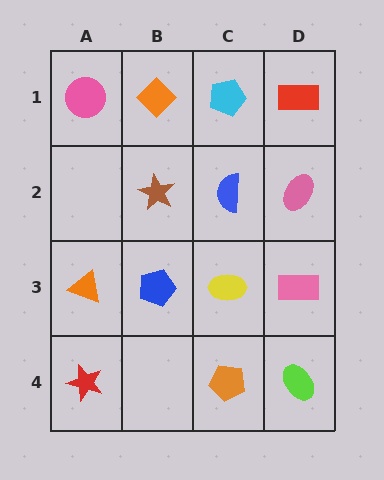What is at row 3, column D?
A pink rectangle.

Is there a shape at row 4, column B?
No, that cell is empty.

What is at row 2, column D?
A pink ellipse.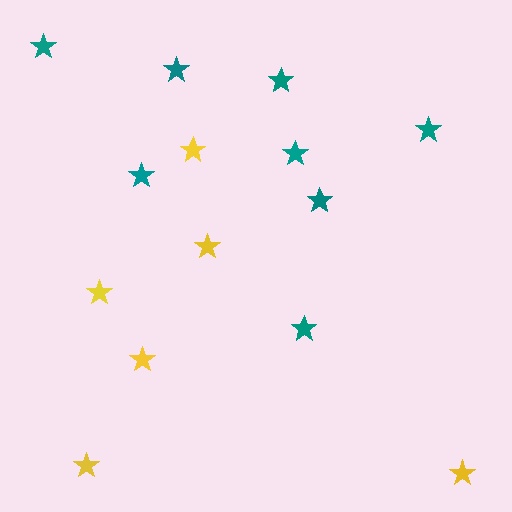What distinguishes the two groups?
There are 2 groups: one group of teal stars (8) and one group of yellow stars (6).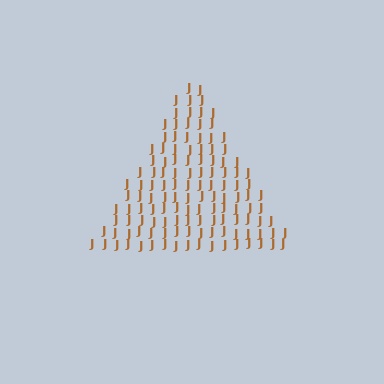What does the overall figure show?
The overall figure shows a triangle.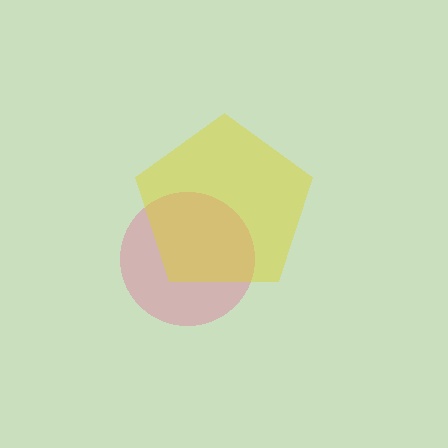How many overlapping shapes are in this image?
There are 2 overlapping shapes in the image.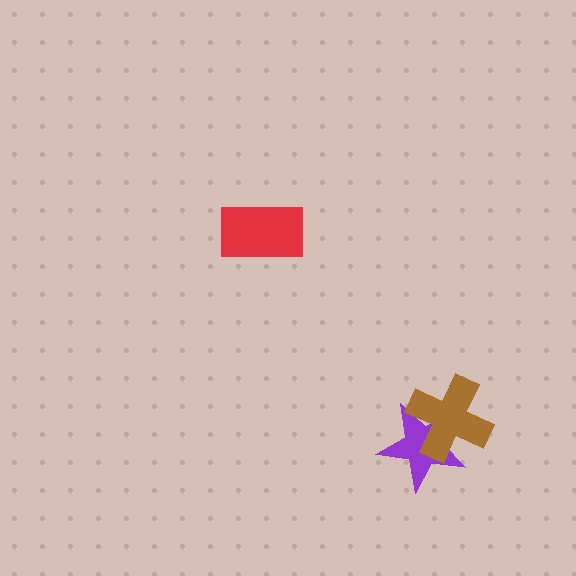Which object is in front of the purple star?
The brown cross is in front of the purple star.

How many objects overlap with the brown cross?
1 object overlaps with the brown cross.